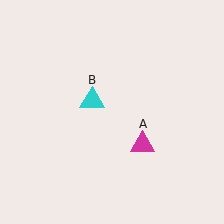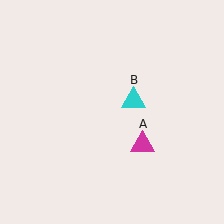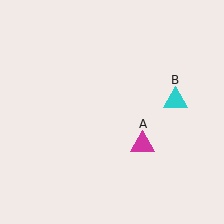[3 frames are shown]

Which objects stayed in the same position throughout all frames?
Magenta triangle (object A) remained stationary.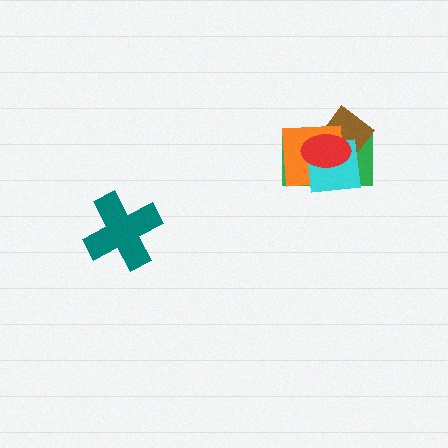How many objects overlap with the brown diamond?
4 objects overlap with the brown diamond.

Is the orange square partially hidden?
Yes, it is partially covered by another shape.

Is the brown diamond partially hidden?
Yes, it is partially covered by another shape.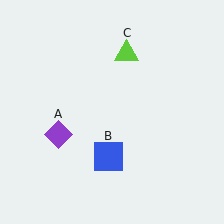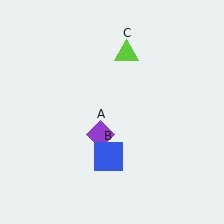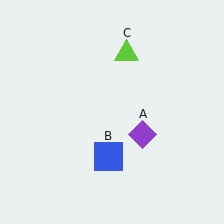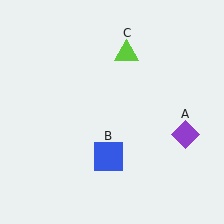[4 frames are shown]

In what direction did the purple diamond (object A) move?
The purple diamond (object A) moved right.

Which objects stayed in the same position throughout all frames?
Blue square (object B) and lime triangle (object C) remained stationary.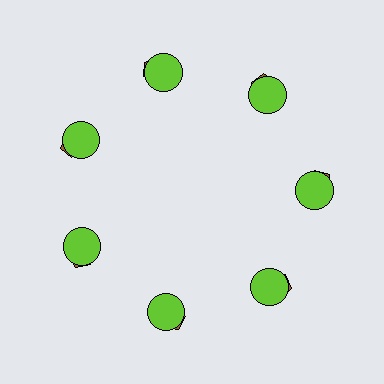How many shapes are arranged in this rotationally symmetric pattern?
There are 14 shapes, arranged in 7 groups of 2.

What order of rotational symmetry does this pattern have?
This pattern has 7-fold rotational symmetry.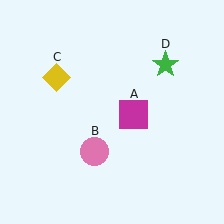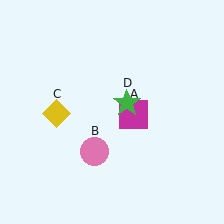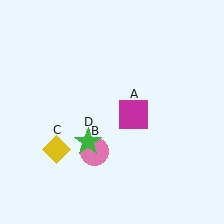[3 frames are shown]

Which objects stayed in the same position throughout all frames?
Magenta square (object A) and pink circle (object B) remained stationary.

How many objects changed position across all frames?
2 objects changed position: yellow diamond (object C), green star (object D).